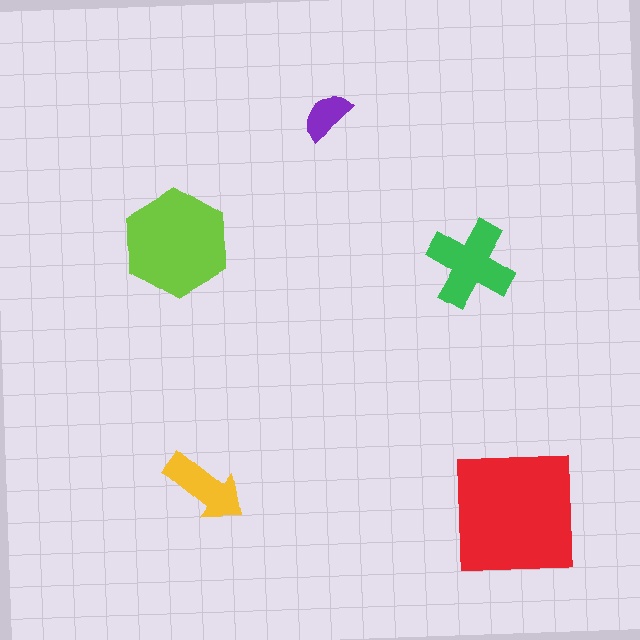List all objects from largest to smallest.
The red square, the lime hexagon, the green cross, the yellow arrow, the purple semicircle.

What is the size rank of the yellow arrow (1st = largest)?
4th.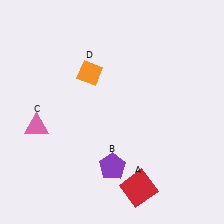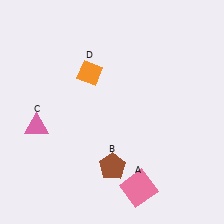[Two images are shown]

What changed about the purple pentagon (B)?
In Image 1, B is purple. In Image 2, it changed to brown.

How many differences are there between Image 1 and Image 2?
There are 2 differences between the two images.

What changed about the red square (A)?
In Image 1, A is red. In Image 2, it changed to pink.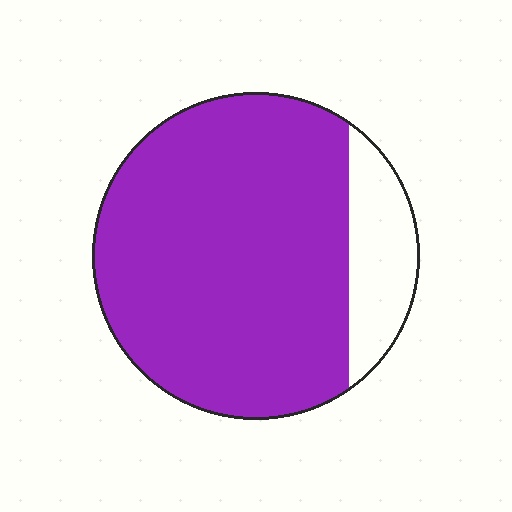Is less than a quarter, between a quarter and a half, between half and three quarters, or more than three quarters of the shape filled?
More than three quarters.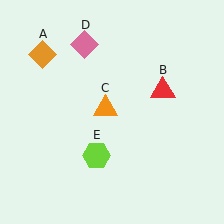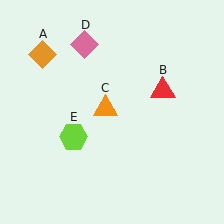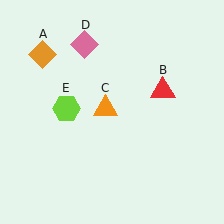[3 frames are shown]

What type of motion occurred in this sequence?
The lime hexagon (object E) rotated clockwise around the center of the scene.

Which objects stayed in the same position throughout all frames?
Orange diamond (object A) and red triangle (object B) and orange triangle (object C) and pink diamond (object D) remained stationary.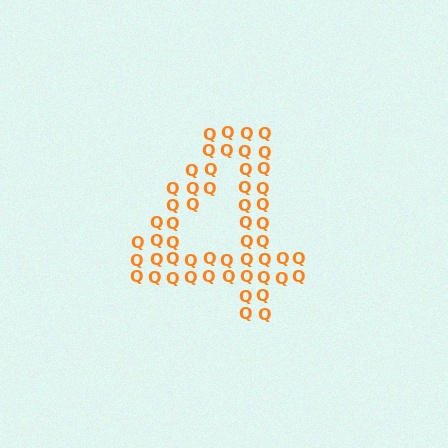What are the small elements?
The small elements are letter Q's.